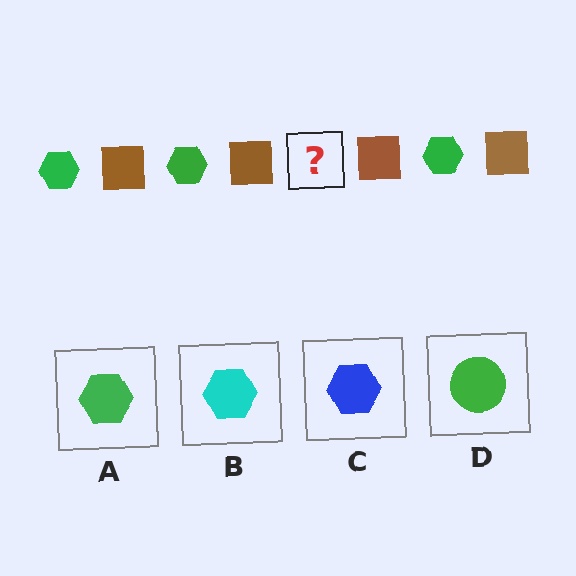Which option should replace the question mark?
Option A.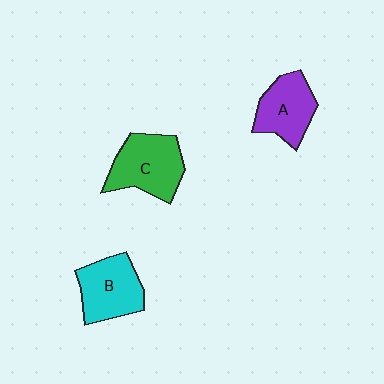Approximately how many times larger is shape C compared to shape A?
Approximately 1.2 times.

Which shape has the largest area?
Shape C (green).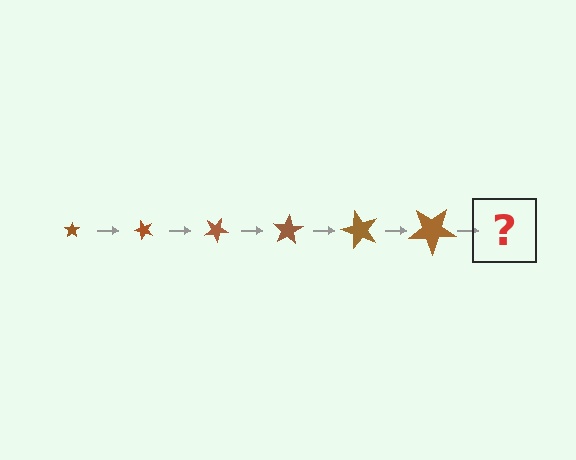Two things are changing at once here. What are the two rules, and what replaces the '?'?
The two rules are that the star grows larger each step and it rotates 50 degrees each step. The '?' should be a star, larger than the previous one and rotated 300 degrees from the start.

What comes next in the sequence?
The next element should be a star, larger than the previous one and rotated 300 degrees from the start.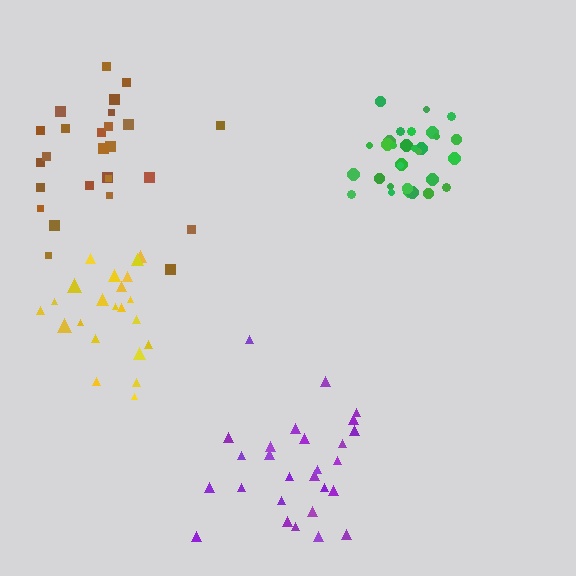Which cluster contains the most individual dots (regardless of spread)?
Green (30).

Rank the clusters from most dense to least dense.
green, yellow, brown, purple.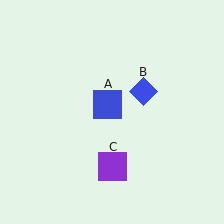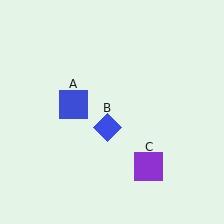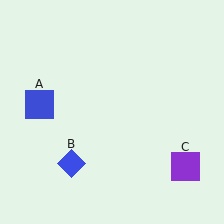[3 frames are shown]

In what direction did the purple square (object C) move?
The purple square (object C) moved right.